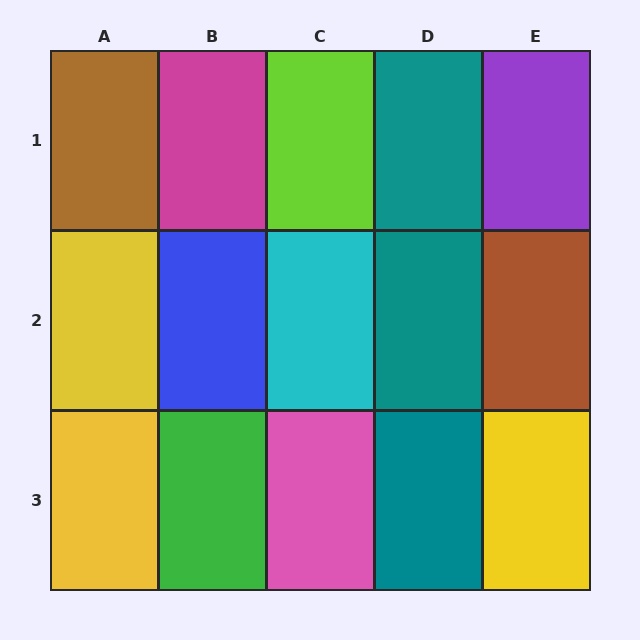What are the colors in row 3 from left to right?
Yellow, green, pink, teal, yellow.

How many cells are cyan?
1 cell is cyan.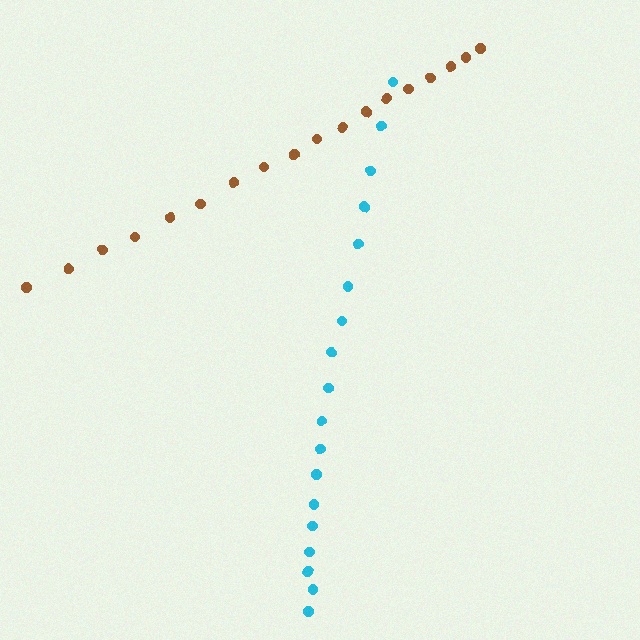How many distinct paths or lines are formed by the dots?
There are 2 distinct paths.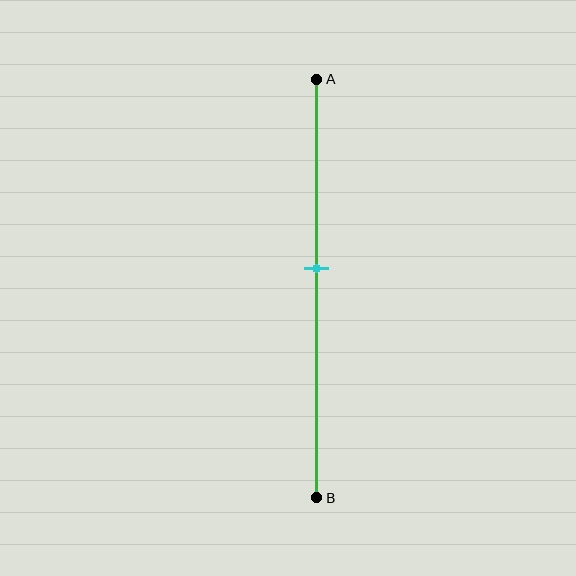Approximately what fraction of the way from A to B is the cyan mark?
The cyan mark is approximately 45% of the way from A to B.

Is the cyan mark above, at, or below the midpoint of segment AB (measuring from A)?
The cyan mark is above the midpoint of segment AB.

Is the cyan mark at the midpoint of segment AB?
No, the mark is at about 45% from A, not at the 50% midpoint.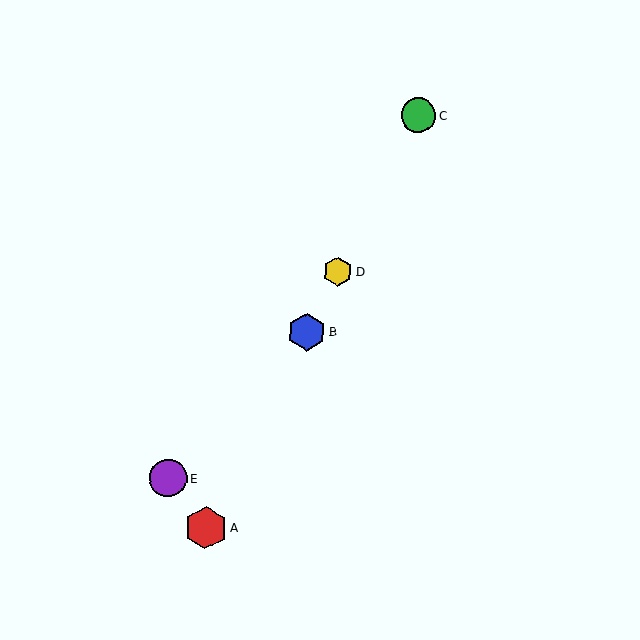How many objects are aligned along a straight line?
4 objects (A, B, C, D) are aligned along a straight line.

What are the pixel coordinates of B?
Object B is at (307, 332).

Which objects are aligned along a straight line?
Objects A, B, C, D are aligned along a straight line.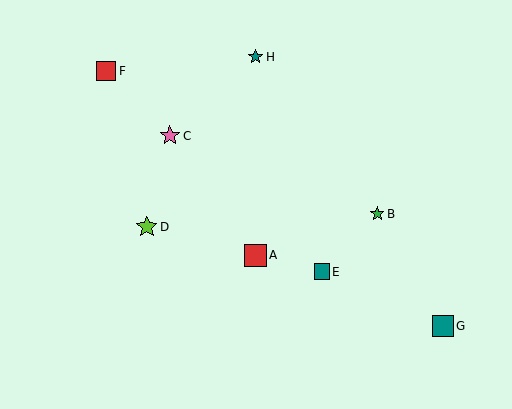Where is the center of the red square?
The center of the red square is at (255, 255).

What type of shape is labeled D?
Shape D is a lime star.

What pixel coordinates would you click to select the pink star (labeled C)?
Click at (170, 136) to select the pink star C.